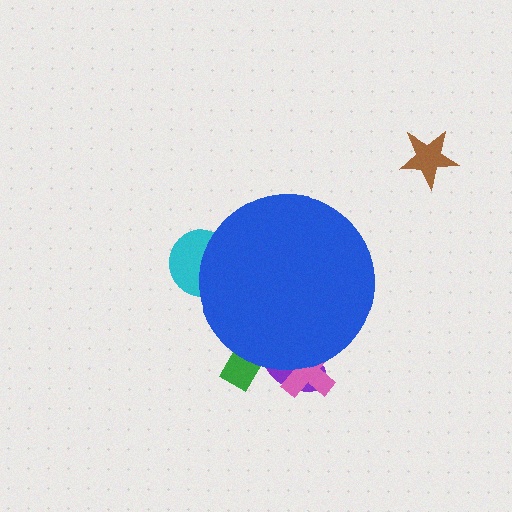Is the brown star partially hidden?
No, the brown star is fully visible.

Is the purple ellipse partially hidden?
Yes, the purple ellipse is partially hidden behind the blue circle.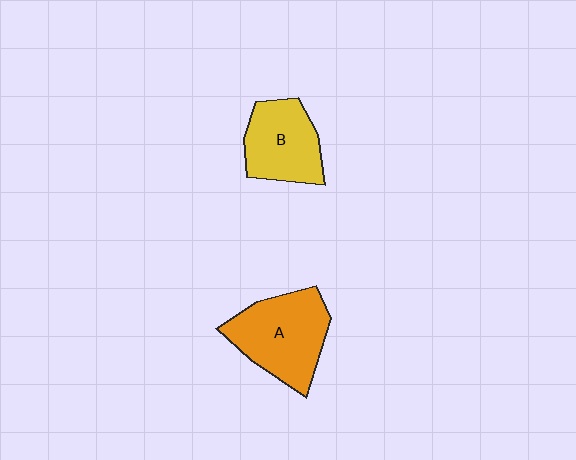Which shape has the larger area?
Shape A (orange).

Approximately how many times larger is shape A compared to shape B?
Approximately 1.3 times.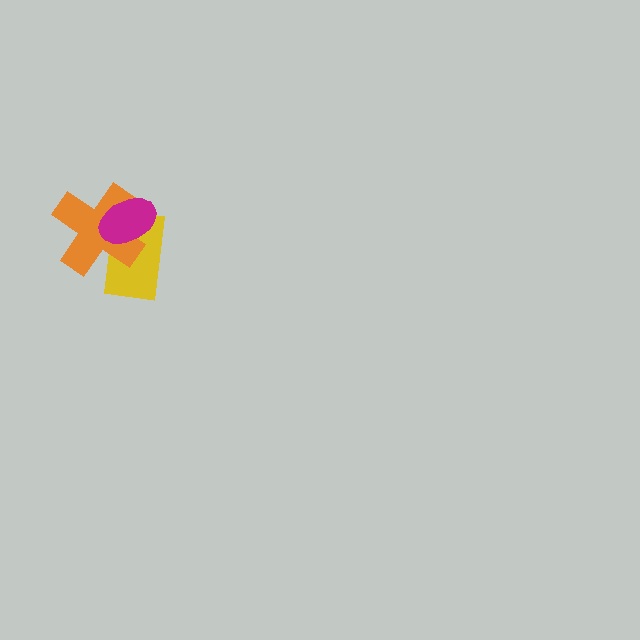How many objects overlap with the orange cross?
2 objects overlap with the orange cross.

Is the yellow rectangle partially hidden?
Yes, it is partially covered by another shape.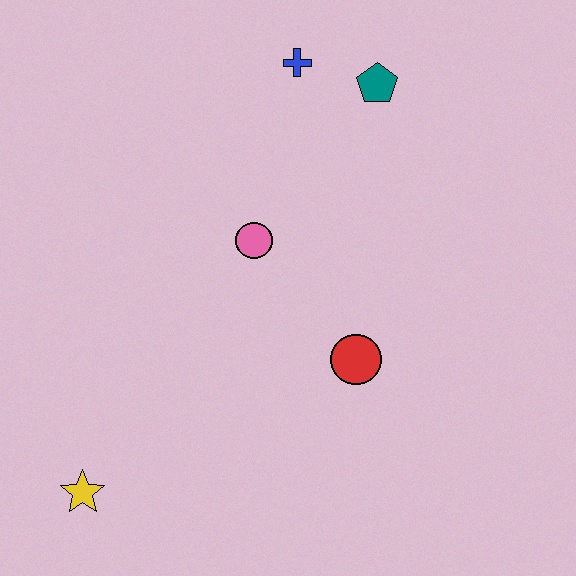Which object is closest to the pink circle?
The red circle is closest to the pink circle.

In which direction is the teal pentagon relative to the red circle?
The teal pentagon is above the red circle.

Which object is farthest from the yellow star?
The teal pentagon is farthest from the yellow star.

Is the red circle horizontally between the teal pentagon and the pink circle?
Yes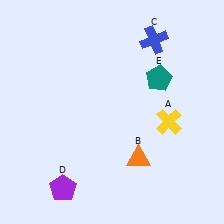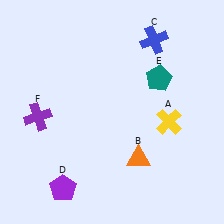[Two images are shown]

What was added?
A purple cross (F) was added in Image 2.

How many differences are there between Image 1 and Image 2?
There is 1 difference between the two images.